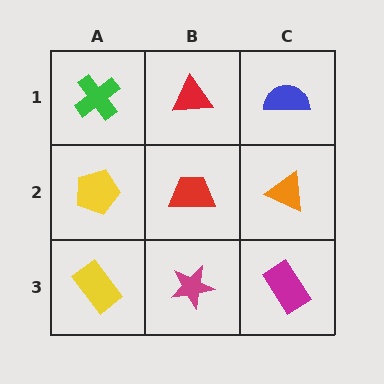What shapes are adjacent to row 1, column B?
A red trapezoid (row 2, column B), a green cross (row 1, column A), a blue semicircle (row 1, column C).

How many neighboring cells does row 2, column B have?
4.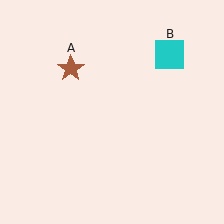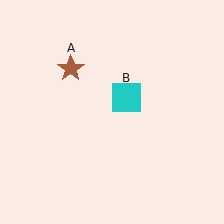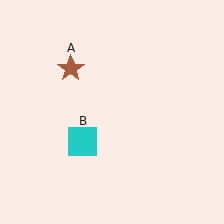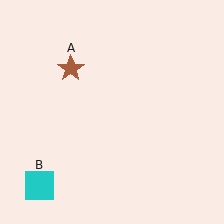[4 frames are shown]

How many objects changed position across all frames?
1 object changed position: cyan square (object B).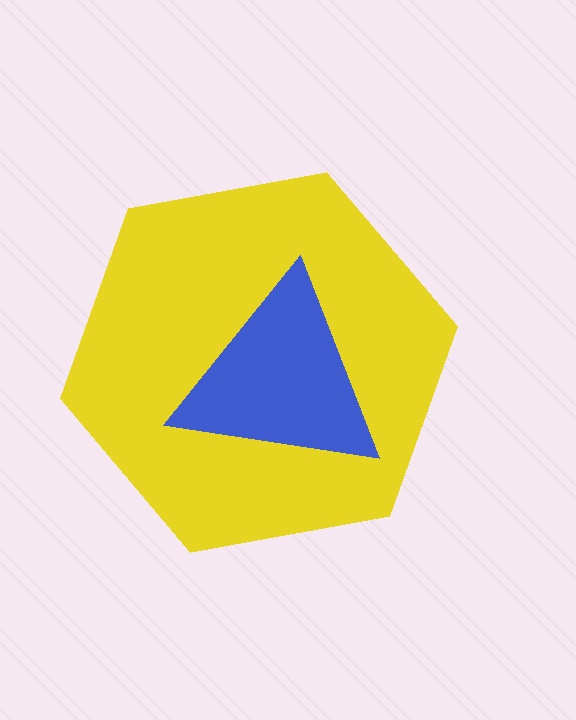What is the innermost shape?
The blue triangle.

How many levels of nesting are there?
2.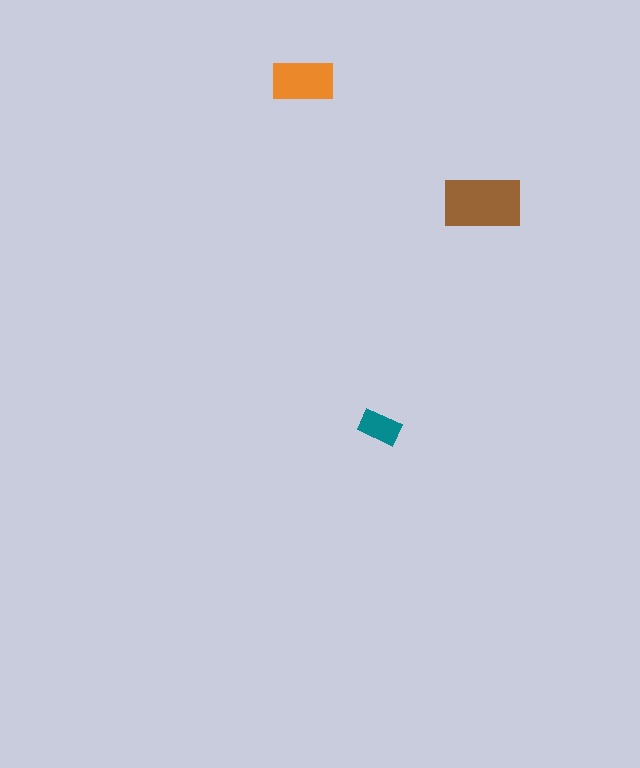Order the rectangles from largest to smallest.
the brown one, the orange one, the teal one.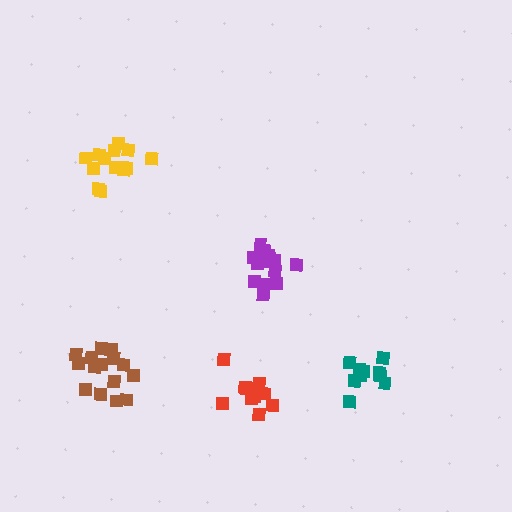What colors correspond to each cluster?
The clusters are colored: teal, brown, purple, red, yellow.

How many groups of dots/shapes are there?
There are 5 groups.